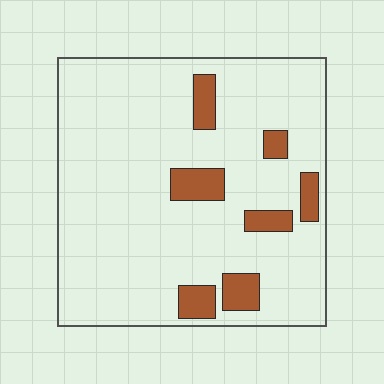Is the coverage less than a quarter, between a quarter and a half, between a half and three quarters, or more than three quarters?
Less than a quarter.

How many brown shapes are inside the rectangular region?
7.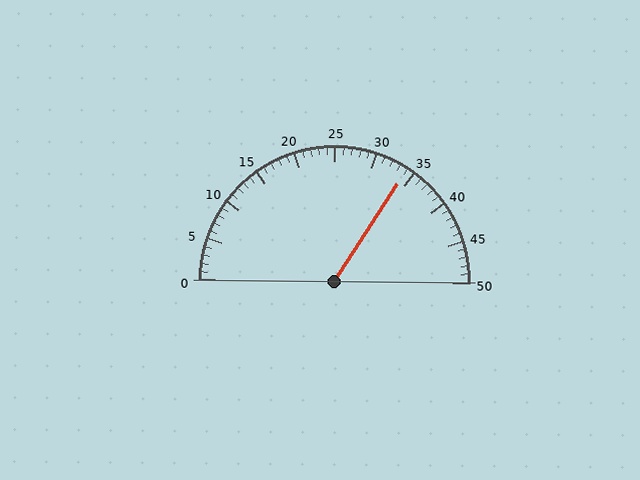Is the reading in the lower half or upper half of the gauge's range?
The reading is in the upper half of the range (0 to 50).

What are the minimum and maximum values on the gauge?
The gauge ranges from 0 to 50.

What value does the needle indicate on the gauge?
The needle indicates approximately 34.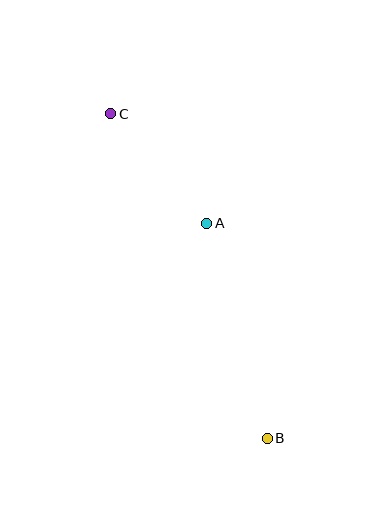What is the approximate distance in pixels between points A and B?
The distance between A and B is approximately 223 pixels.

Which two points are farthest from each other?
Points B and C are farthest from each other.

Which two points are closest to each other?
Points A and C are closest to each other.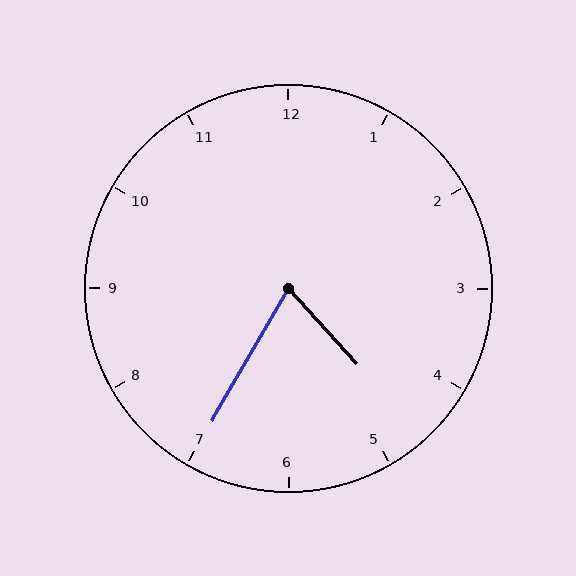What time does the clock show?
4:35.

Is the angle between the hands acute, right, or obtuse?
It is acute.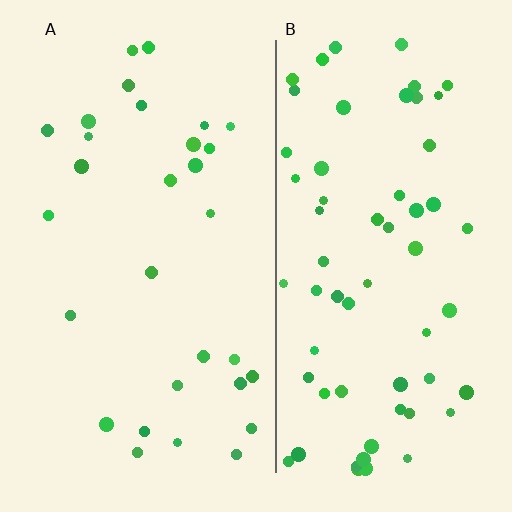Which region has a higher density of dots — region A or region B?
B (the right).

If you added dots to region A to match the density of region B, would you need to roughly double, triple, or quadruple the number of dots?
Approximately double.